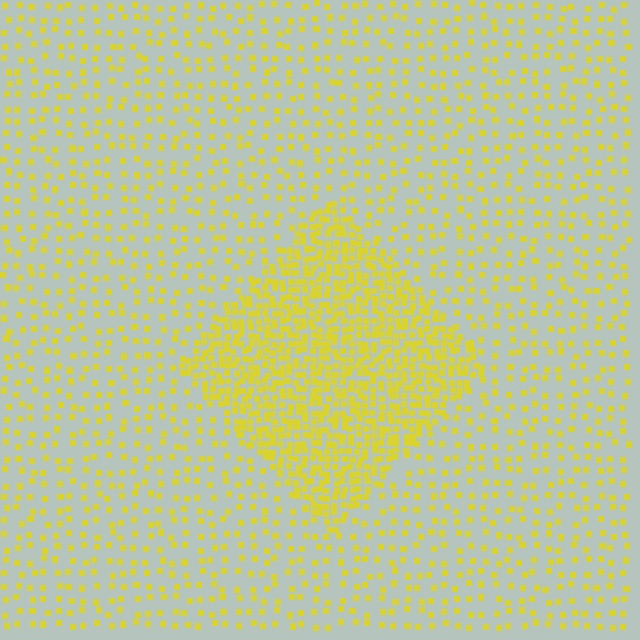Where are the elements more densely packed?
The elements are more densely packed inside the diamond boundary.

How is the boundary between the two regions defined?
The boundary is defined by a change in element density (approximately 2.8x ratio). All elements are the same color, size, and shape.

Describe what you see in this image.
The image contains small yellow elements arranged at two different densities. A diamond-shaped region is visible where the elements are more densely packed than the surrounding area.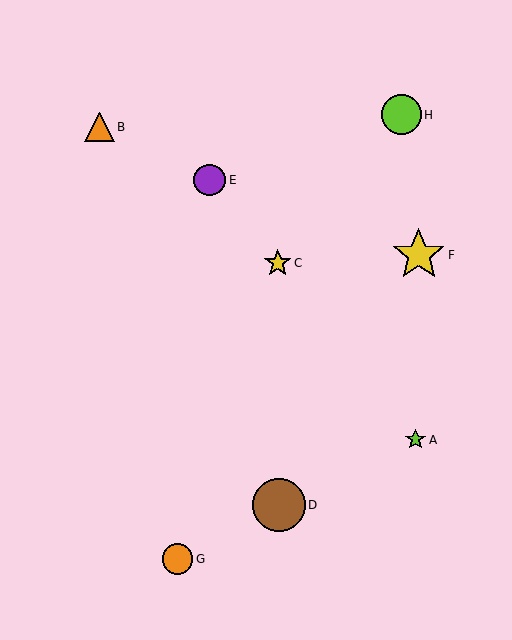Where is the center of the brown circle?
The center of the brown circle is at (279, 505).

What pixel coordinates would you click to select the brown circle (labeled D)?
Click at (279, 505) to select the brown circle D.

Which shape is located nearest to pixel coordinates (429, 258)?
The yellow star (labeled F) at (419, 255) is nearest to that location.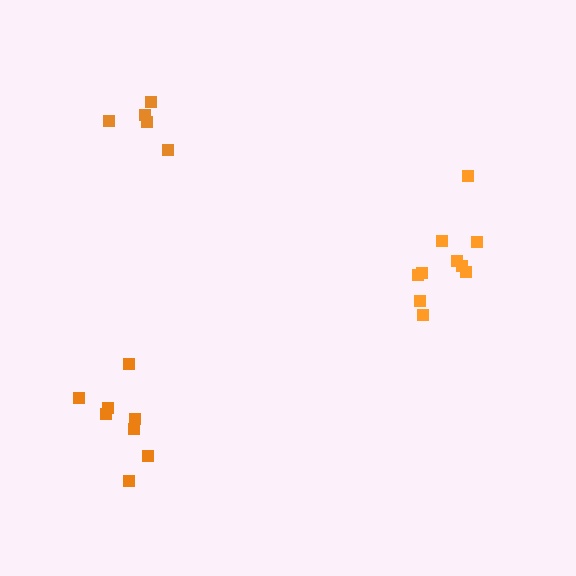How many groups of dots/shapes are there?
There are 3 groups.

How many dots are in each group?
Group 1: 8 dots, Group 2: 10 dots, Group 3: 5 dots (23 total).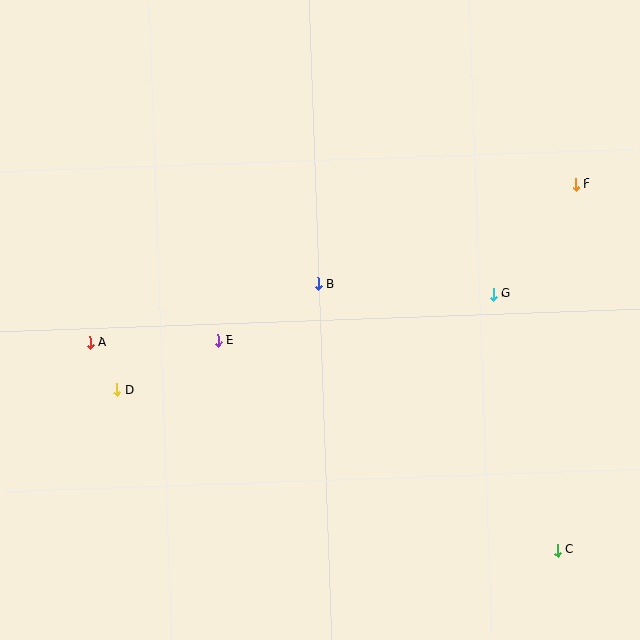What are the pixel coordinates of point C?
Point C is at (558, 550).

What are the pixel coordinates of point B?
Point B is at (318, 284).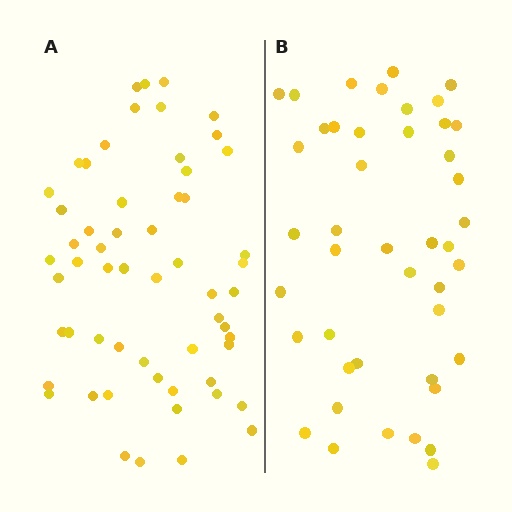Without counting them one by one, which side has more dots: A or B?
Region A (the left region) has more dots.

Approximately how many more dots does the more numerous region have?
Region A has approximately 15 more dots than region B.